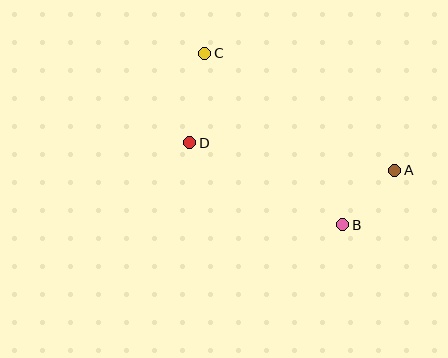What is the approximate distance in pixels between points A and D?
The distance between A and D is approximately 207 pixels.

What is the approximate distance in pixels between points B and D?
The distance between B and D is approximately 174 pixels.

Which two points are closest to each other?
Points A and B are closest to each other.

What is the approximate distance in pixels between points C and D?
The distance between C and D is approximately 91 pixels.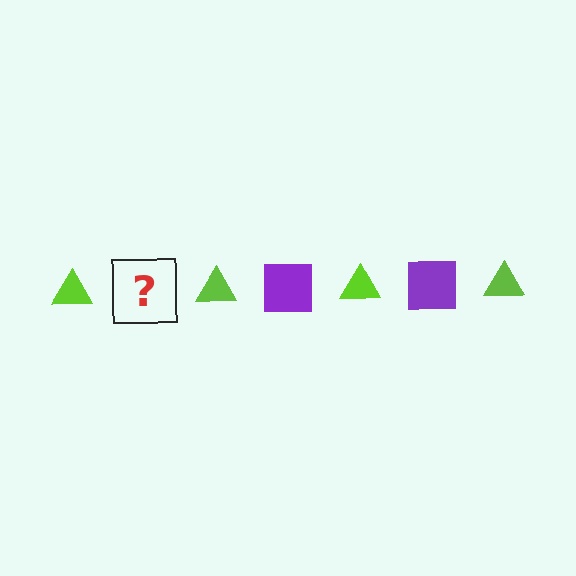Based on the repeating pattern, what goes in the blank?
The blank should be a purple square.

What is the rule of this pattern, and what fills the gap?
The rule is that the pattern alternates between lime triangle and purple square. The gap should be filled with a purple square.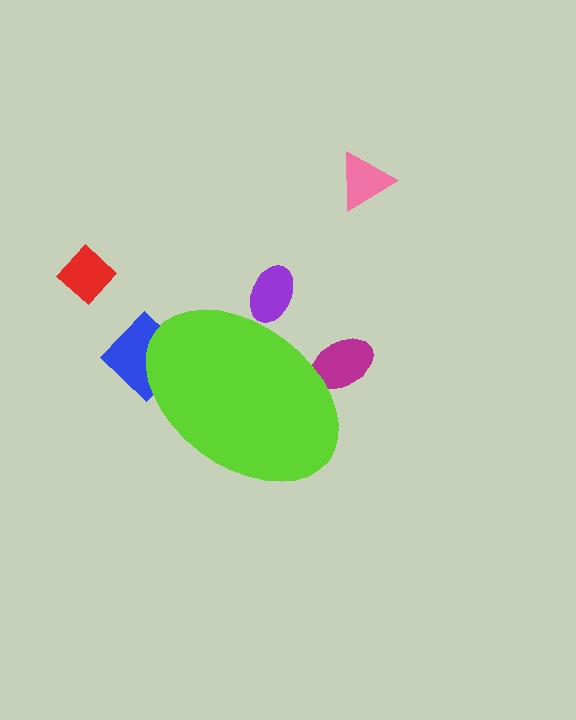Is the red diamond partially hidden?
No, the red diamond is fully visible.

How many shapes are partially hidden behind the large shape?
3 shapes are partially hidden.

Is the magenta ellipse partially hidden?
Yes, the magenta ellipse is partially hidden behind the lime ellipse.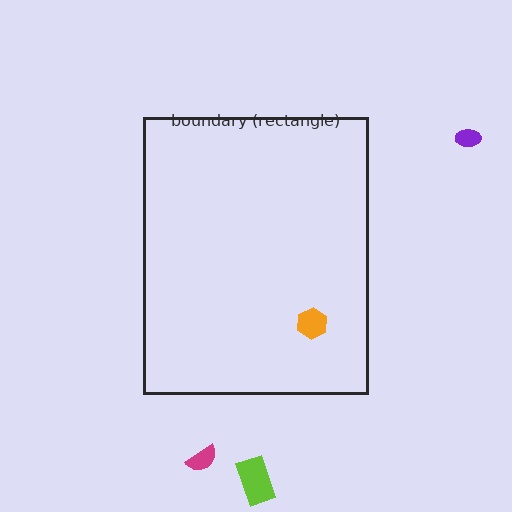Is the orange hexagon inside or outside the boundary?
Inside.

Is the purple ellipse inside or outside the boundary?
Outside.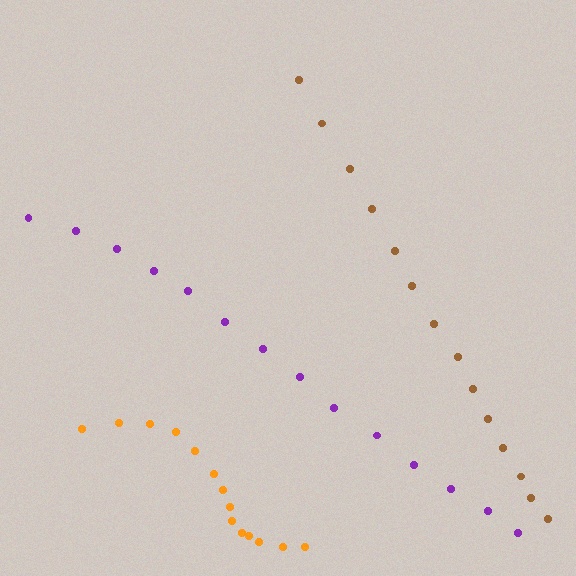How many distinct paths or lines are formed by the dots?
There are 3 distinct paths.